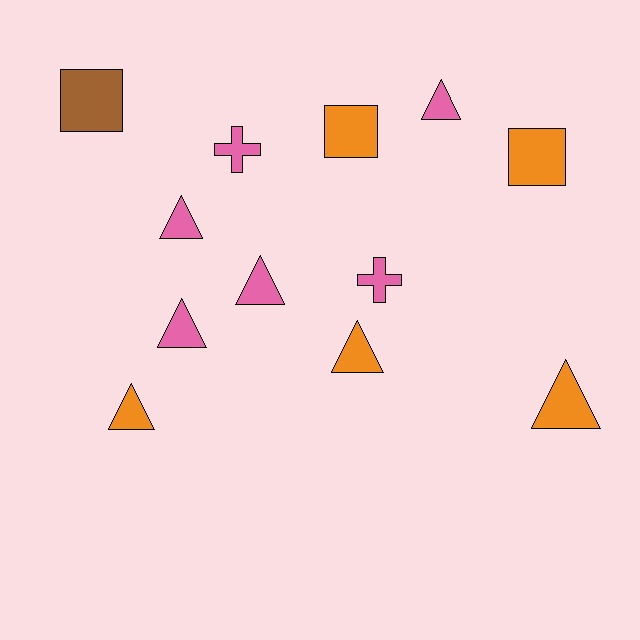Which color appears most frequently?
Pink, with 6 objects.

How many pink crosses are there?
There are 2 pink crosses.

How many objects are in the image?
There are 12 objects.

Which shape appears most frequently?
Triangle, with 7 objects.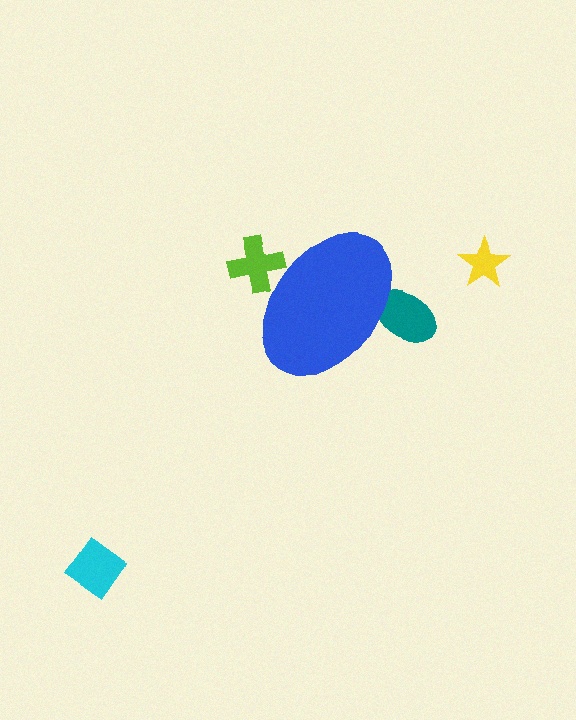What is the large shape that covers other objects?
A blue ellipse.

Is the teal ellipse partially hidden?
Yes, the teal ellipse is partially hidden behind the blue ellipse.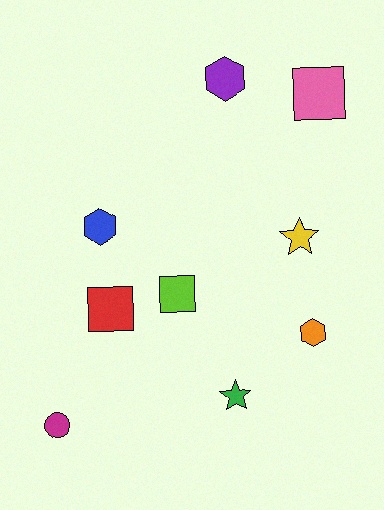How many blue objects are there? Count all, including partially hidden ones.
There is 1 blue object.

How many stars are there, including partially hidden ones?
There are 2 stars.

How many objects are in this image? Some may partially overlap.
There are 9 objects.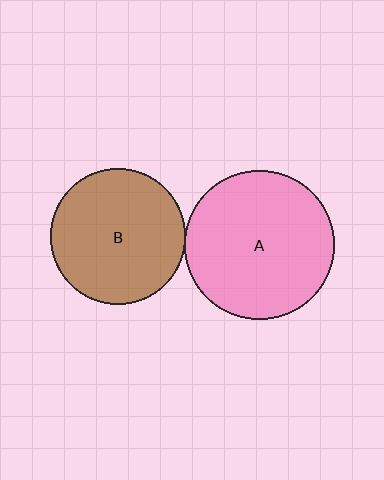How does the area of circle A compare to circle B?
Approximately 1.2 times.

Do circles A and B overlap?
Yes.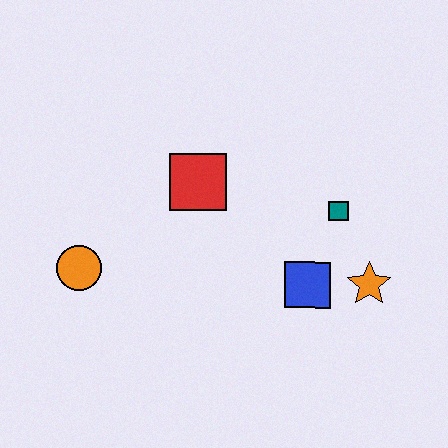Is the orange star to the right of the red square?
Yes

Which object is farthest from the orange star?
The orange circle is farthest from the orange star.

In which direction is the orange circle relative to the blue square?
The orange circle is to the left of the blue square.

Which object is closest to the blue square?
The orange star is closest to the blue square.